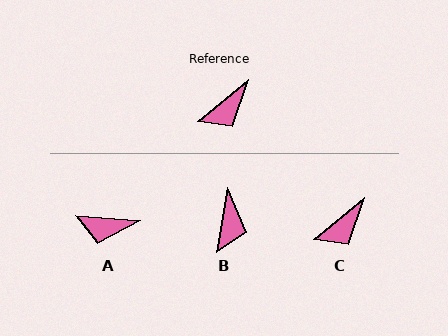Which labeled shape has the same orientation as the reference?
C.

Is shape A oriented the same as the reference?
No, it is off by about 44 degrees.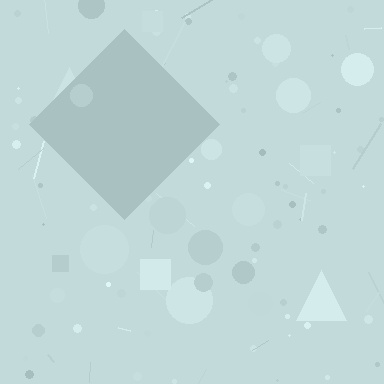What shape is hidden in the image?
A diamond is hidden in the image.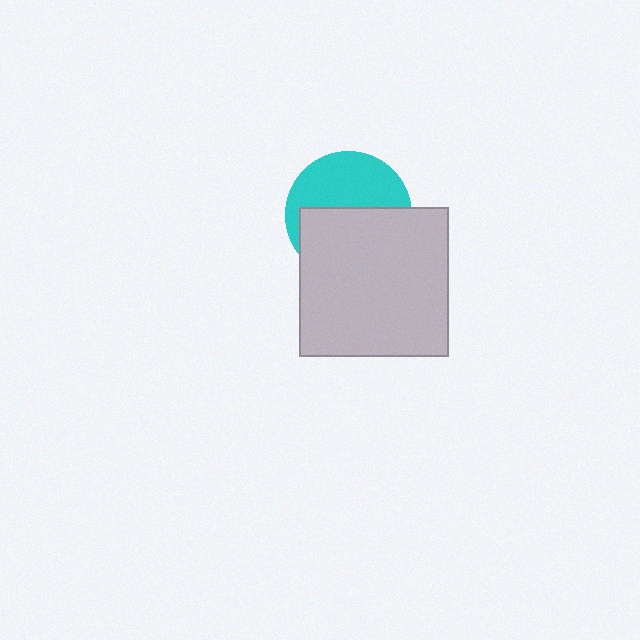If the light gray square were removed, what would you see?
You would see the complete cyan circle.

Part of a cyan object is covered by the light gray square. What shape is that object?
It is a circle.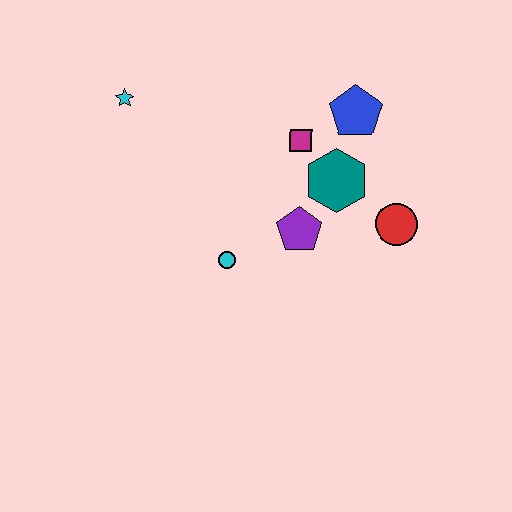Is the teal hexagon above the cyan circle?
Yes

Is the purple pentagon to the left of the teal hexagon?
Yes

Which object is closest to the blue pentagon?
The magenta square is closest to the blue pentagon.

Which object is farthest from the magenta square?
The cyan star is farthest from the magenta square.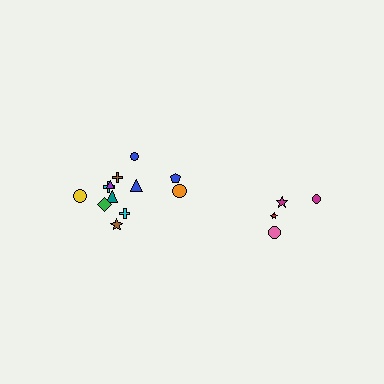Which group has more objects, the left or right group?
The left group.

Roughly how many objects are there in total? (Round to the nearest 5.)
Roughly 15 objects in total.